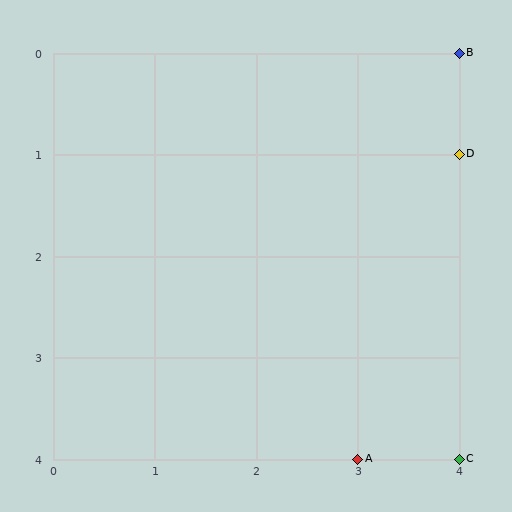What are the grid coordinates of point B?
Point B is at grid coordinates (4, 0).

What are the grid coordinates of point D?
Point D is at grid coordinates (4, 1).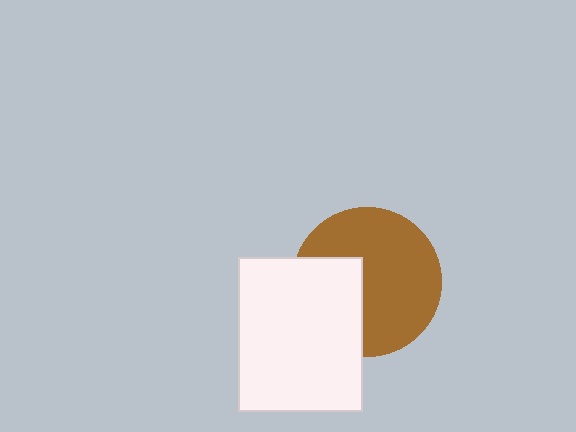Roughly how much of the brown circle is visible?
Most of it is visible (roughly 67%).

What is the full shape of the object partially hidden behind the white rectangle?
The partially hidden object is a brown circle.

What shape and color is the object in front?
The object in front is a white rectangle.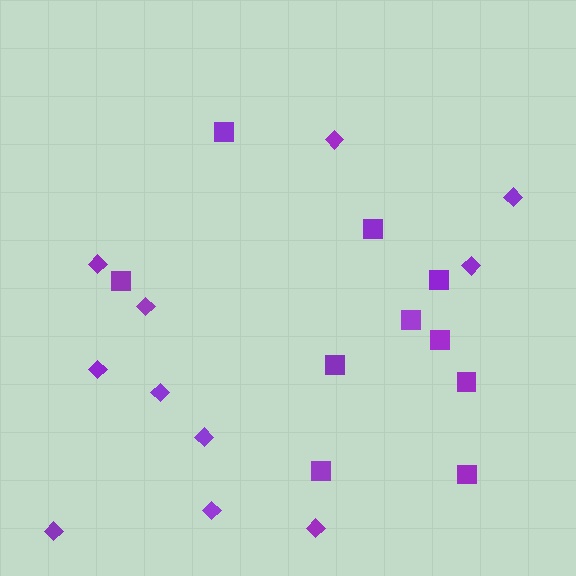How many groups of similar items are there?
There are 2 groups: one group of squares (10) and one group of diamonds (11).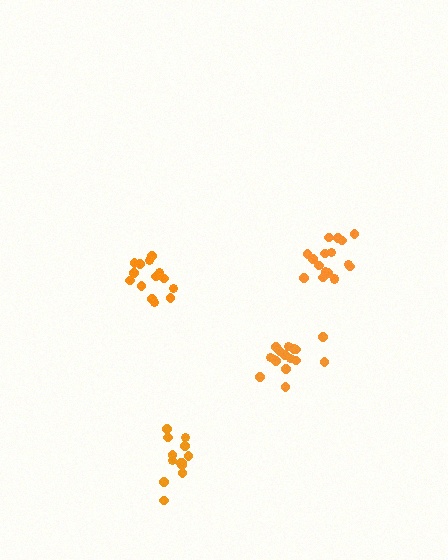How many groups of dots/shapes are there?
There are 4 groups.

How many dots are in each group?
Group 1: 18 dots, Group 2: 14 dots, Group 3: 16 dots, Group 4: 13 dots (61 total).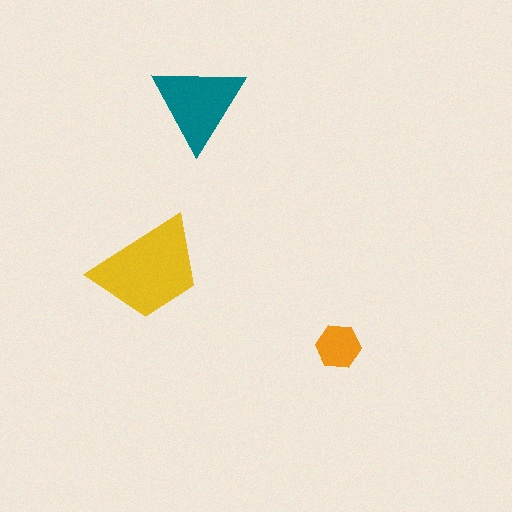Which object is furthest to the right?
The orange hexagon is rightmost.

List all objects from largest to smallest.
The yellow trapezoid, the teal triangle, the orange hexagon.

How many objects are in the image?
There are 3 objects in the image.